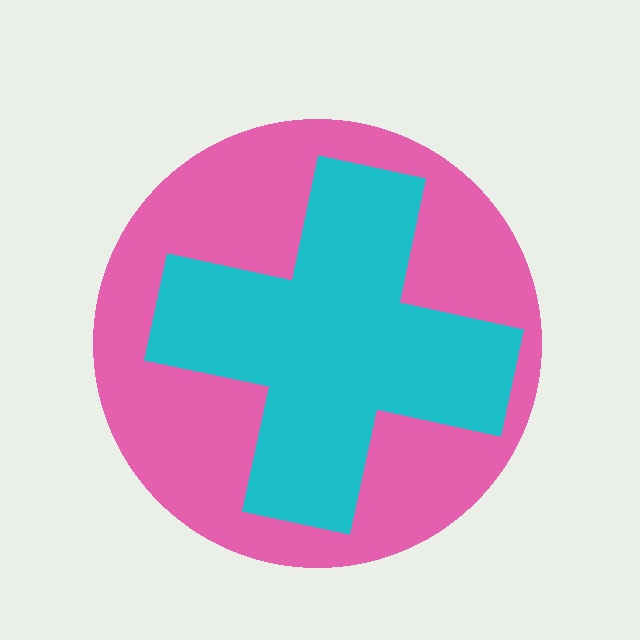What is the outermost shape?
The pink circle.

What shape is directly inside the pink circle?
The cyan cross.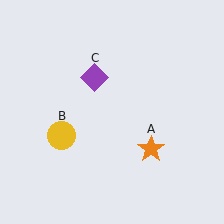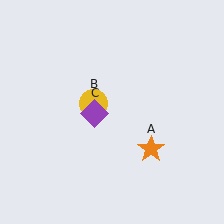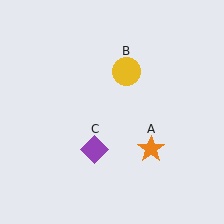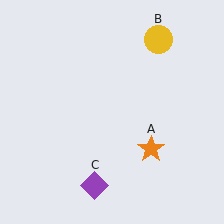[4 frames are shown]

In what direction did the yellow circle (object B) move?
The yellow circle (object B) moved up and to the right.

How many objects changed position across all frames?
2 objects changed position: yellow circle (object B), purple diamond (object C).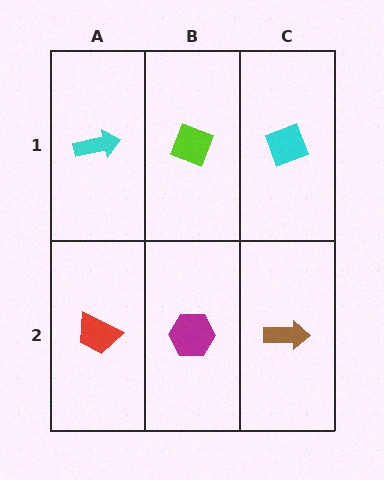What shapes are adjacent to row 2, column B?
A lime diamond (row 1, column B), a red trapezoid (row 2, column A), a brown arrow (row 2, column C).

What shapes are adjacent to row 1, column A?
A red trapezoid (row 2, column A), a lime diamond (row 1, column B).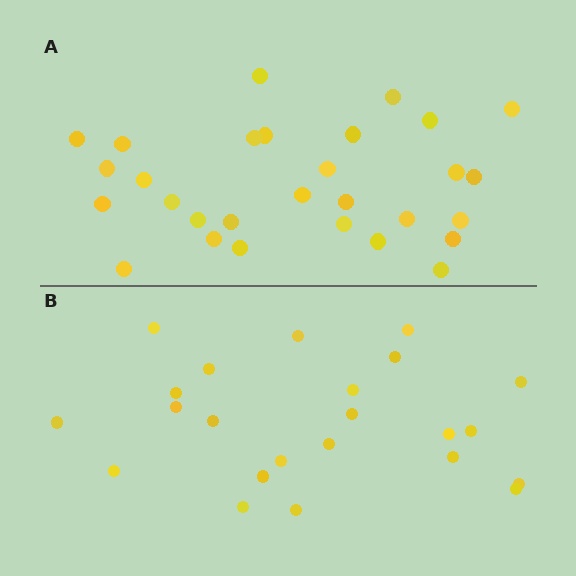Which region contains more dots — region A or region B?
Region A (the top region) has more dots.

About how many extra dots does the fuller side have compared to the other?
Region A has about 6 more dots than region B.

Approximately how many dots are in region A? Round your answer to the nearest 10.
About 30 dots. (The exact count is 29, which rounds to 30.)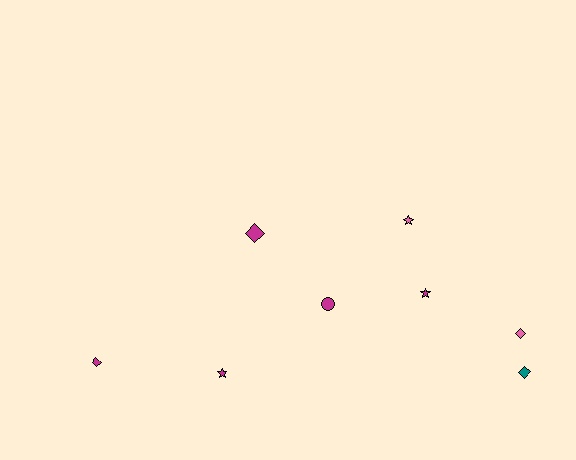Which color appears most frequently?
Magenta, with 5 objects.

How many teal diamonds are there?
There is 1 teal diamond.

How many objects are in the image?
There are 8 objects.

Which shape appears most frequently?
Diamond, with 4 objects.